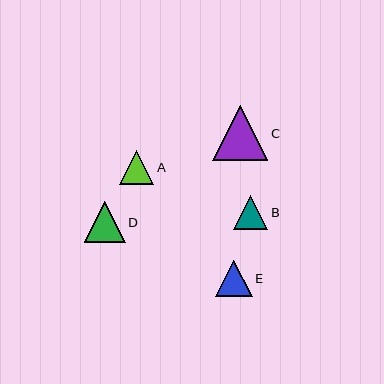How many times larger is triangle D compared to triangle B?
Triangle D is approximately 1.2 times the size of triangle B.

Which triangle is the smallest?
Triangle B is the smallest with a size of approximately 34 pixels.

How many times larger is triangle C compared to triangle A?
Triangle C is approximately 1.6 times the size of triangle A.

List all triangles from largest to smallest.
From largest to smallest: C, D, E, A, B.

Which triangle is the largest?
Triangle C is the largest with a size of approximately 55 pixels.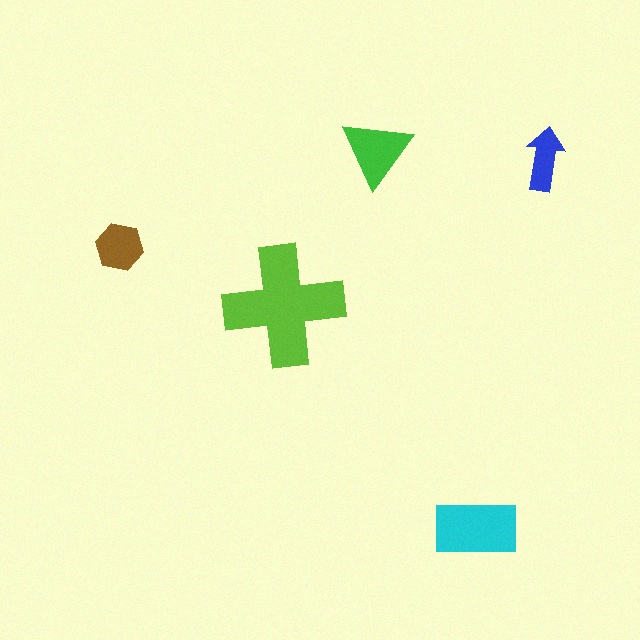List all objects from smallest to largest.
The blue arrow, the brown hexagon, the green triangle, the cyan rectangle, the lime cross.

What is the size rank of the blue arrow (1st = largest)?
5th.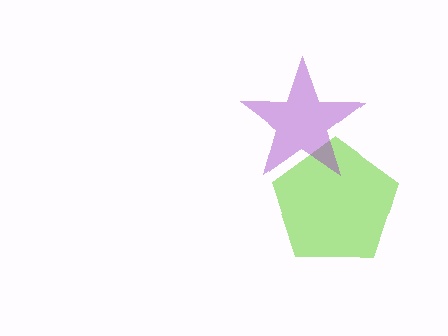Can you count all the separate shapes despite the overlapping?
Yes, there are 2 separate shapes.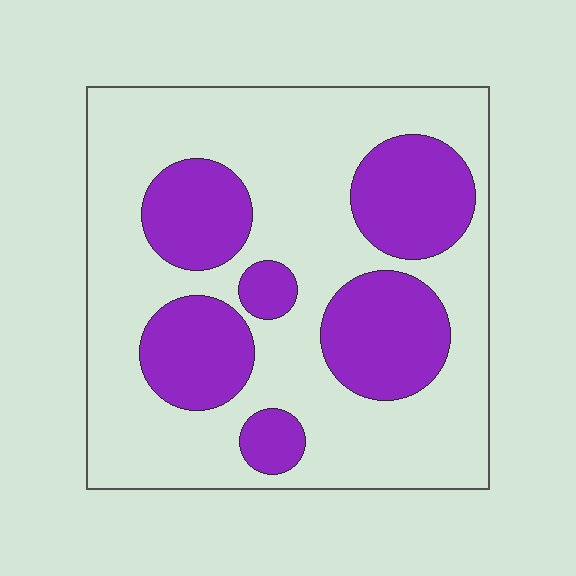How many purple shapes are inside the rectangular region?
6.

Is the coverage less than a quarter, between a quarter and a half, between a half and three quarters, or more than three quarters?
Between a quarter and a half.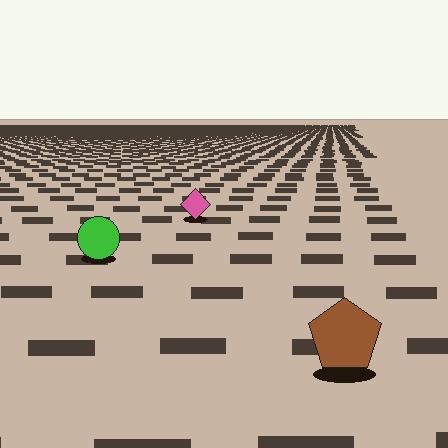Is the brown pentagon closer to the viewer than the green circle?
Yes. The brown pentagon is closer — you can tell from the texture gradient: the ground texture is coarser near it.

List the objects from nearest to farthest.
From nearest to farthest: the brown pentagon, the green circle, the pink diamond.